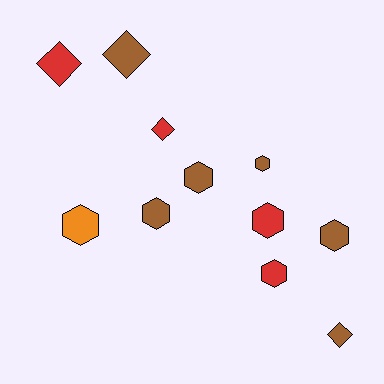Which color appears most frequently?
Brown, with 6 objects.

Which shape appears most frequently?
Hexagon, with 7 objects.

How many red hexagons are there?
There are 2 red hexagons.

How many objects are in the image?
There are 11 objects.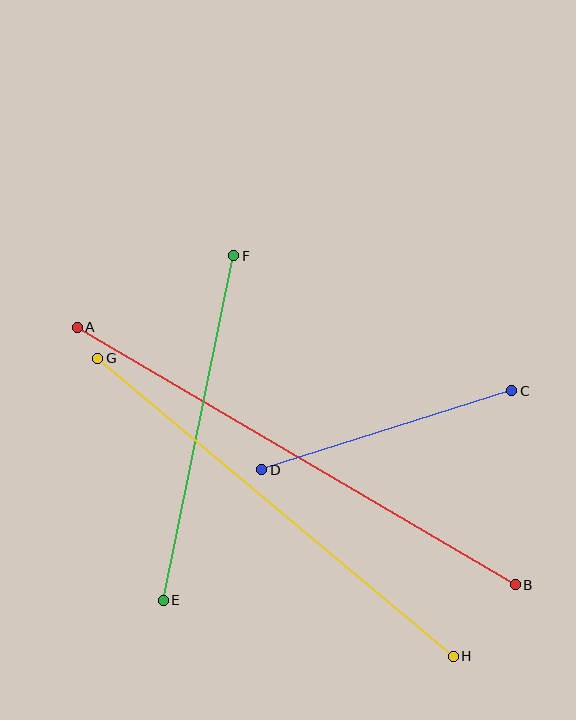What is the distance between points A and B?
The distance is approximately 508 pixels.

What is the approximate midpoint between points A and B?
The midpoint is at approximately (296, 456) pixels.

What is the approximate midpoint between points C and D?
The midpoint is at approximately (387, 430) pixels.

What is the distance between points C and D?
The distance is approximately 262 pixels.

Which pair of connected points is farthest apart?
Points A and B are farthest apart.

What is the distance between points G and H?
The distance is approximately 464 pixels.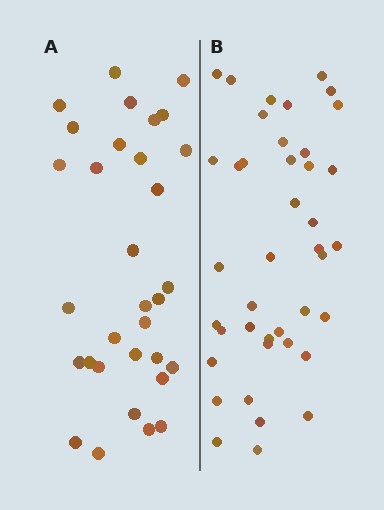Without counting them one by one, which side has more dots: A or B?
Region B (the right region) has more dots.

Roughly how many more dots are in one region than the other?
Region B has roughly 8 or so more dots than region A.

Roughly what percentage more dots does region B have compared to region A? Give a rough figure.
About 30% more.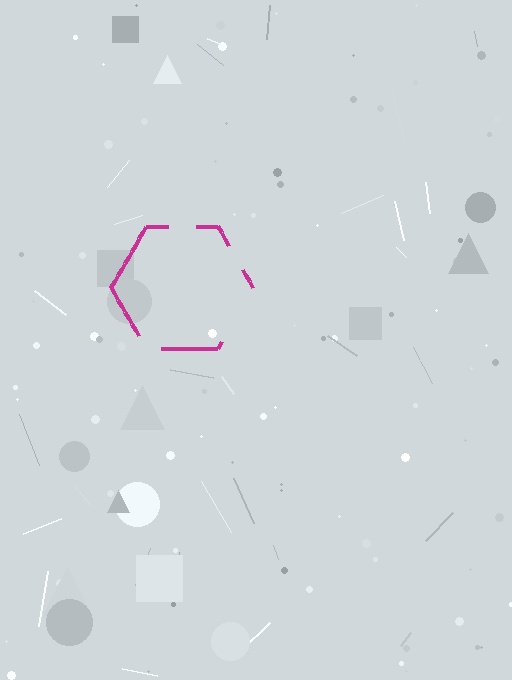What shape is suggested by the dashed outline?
The dashed outline suggests a hexagon.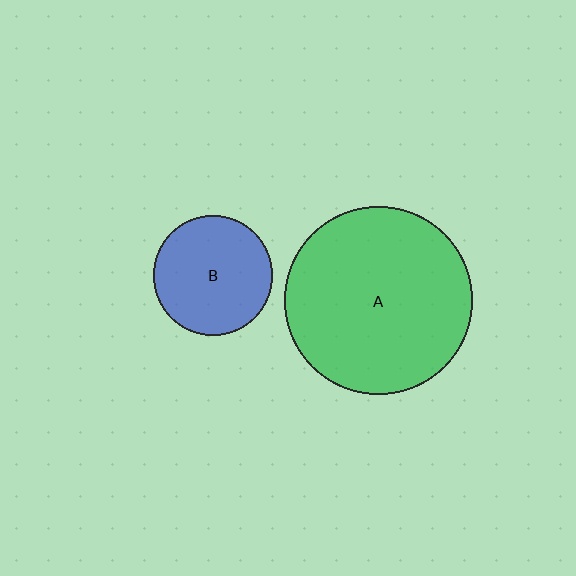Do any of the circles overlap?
No, none of the circles overlap.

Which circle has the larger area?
Circle A (green).